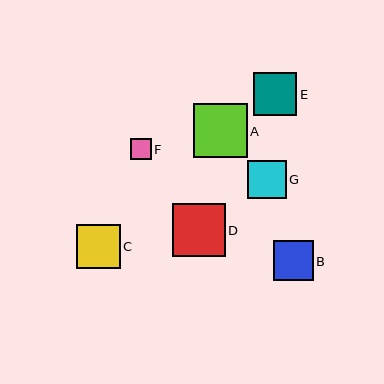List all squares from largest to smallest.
From largest to smallest: A, D, C, E, B, G, F.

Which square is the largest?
Square A is the largest with a size of approximately 53 pixels.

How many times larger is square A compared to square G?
Square A is approximately 1.4 times the size of square G.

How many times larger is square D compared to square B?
Square D is approximately 1.3 times the size of square B.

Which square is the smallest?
Square F is the smallest with a size of approximately 21 pixels.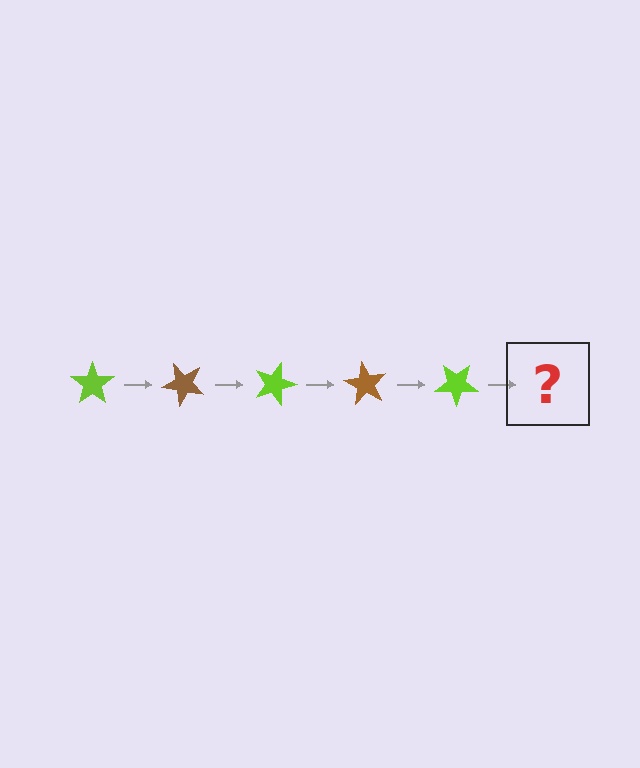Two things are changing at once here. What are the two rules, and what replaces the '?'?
The two rules are that it rotates 45 degrees each step and the color cycles through lime and brown. The '?' should be a brown star, rotated 225 degrees from the start.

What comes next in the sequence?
The next element should be a brown star, rotated 225 degrees from the start.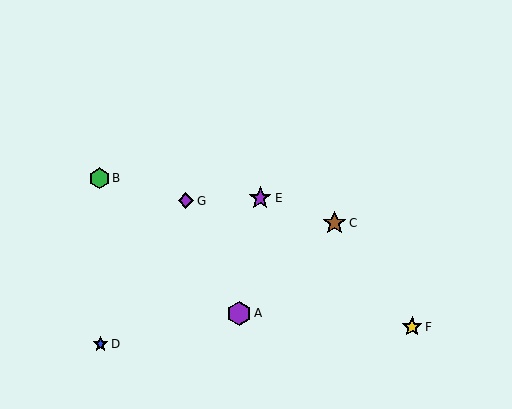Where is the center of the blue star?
The center of the blue star is at (101, 344).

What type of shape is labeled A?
Shape A is a purple hexagon.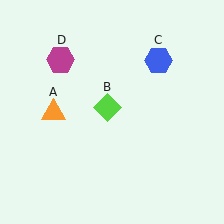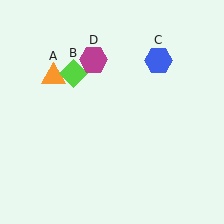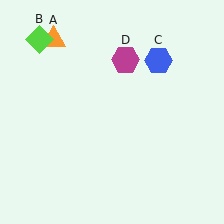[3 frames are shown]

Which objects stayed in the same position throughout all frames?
Blue hexagon (object C) remained stationary.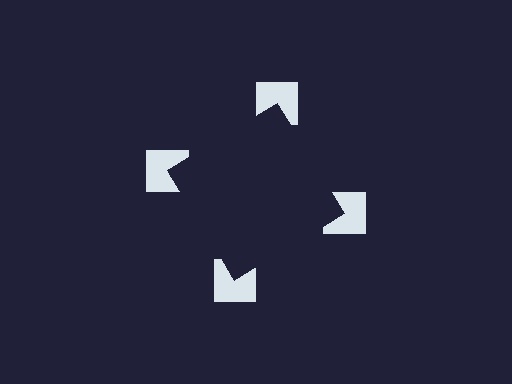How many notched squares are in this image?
There are 4 — one at each vertex of the illusory square.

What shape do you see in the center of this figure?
An illusory square — its edges are inferred from the aligned wedge cuts in the notched squares, not physically drawn.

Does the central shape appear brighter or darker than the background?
It typically appears slightly darker than the background, even though no actual brightness change is drawn.